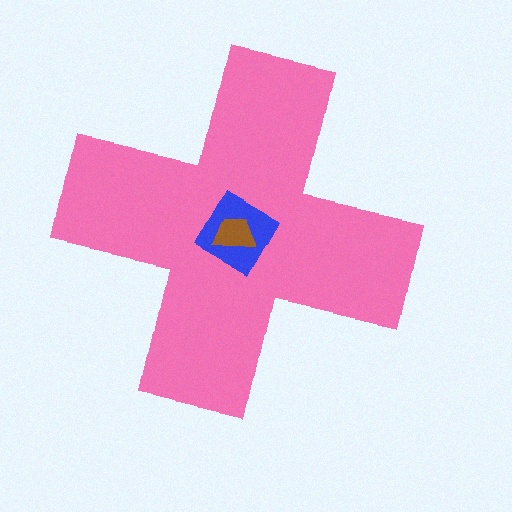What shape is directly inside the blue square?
The brown trapezoid.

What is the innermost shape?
The brown trapezoid.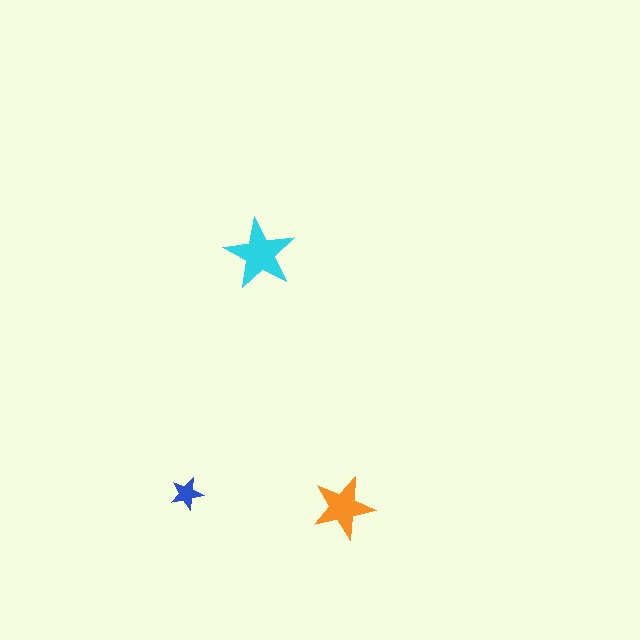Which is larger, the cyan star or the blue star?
The cyan one.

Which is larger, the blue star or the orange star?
The orange one.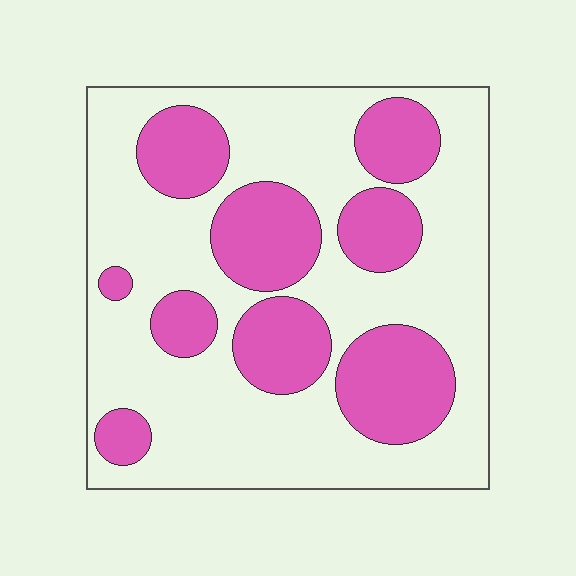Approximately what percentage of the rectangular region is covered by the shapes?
Approximately 35%.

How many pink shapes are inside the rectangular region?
9.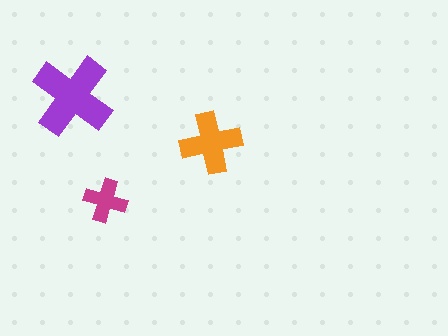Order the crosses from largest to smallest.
the purple one, the orange one, the magenta one.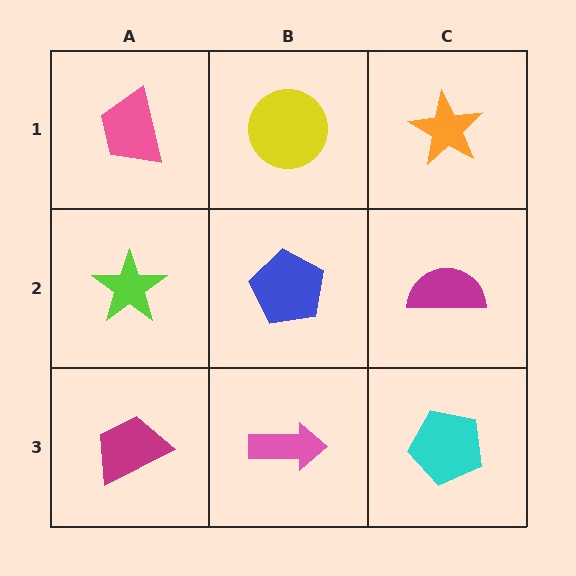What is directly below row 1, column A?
A lime star.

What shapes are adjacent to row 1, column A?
A lime star (row 2, column A), a yellow circle (row 1, column B).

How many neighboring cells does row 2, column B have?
4.